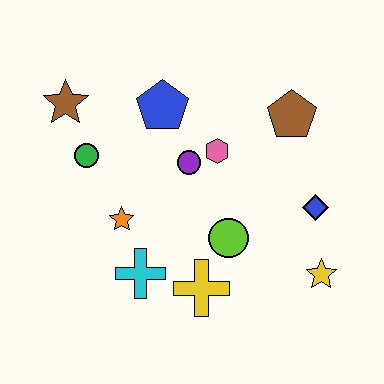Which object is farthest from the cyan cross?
The brown pentagon is farthest from the cyan cross.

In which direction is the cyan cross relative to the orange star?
The cyan cross is below the orange star.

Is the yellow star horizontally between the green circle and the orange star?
No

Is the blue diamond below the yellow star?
No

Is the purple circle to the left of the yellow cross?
Yes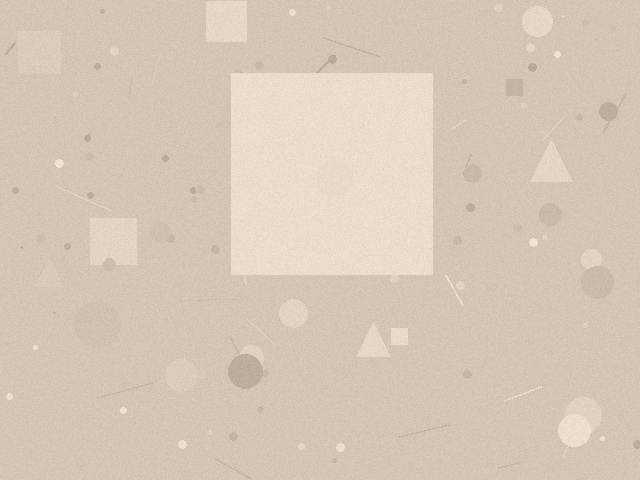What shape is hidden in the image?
A square is hidden in the image.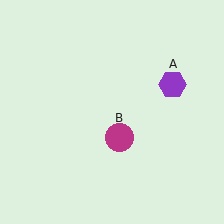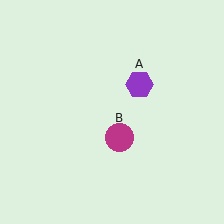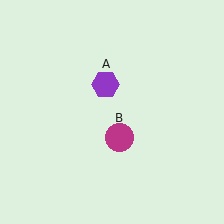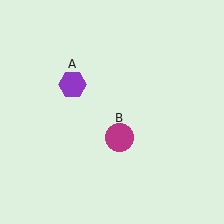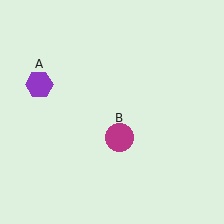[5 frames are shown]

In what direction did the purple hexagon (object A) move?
The purple hexagon (object A) moved left.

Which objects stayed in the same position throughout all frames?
Magenta circle (object B) remained stationary.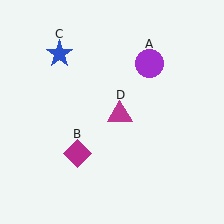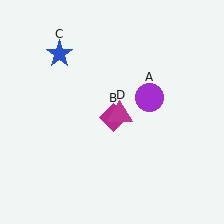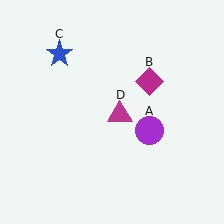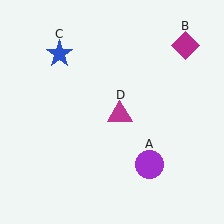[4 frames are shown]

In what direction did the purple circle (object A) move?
The purple circle (object A) moved down.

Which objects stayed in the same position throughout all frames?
Blue star (object C) and magenta triangle (object D) remained stationary.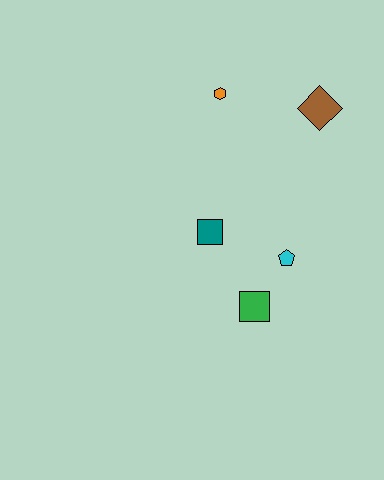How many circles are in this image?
There are no circles.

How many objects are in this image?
There are 5 objects.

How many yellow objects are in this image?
There are no yellow objects.